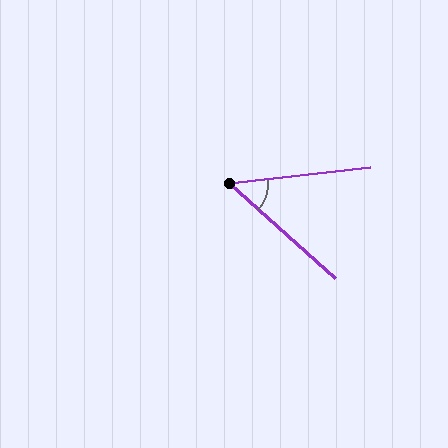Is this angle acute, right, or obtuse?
It is acute.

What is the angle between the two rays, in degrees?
Approximately 48 degrees.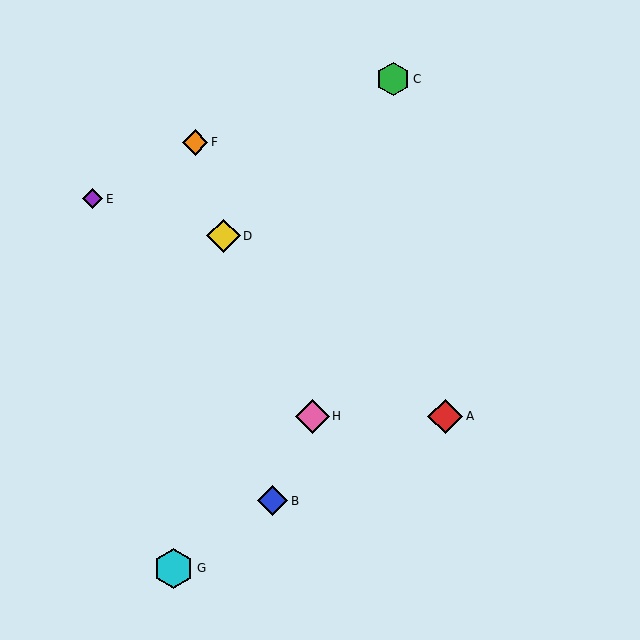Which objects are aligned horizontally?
Objects A, H are aligned horizontally.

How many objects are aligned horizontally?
2 objects (A, H) are aligned horizontally.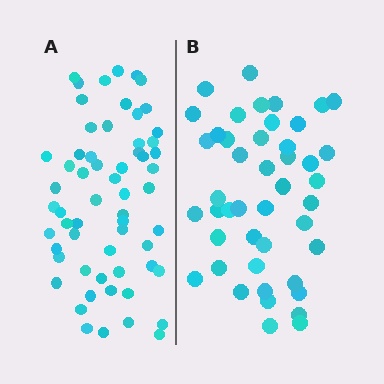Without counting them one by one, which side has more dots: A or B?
Region A (the left region) has more dots.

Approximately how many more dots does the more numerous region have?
Region A has approximately 15 more dots than region B.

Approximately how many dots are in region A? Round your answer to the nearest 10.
About 60 dots.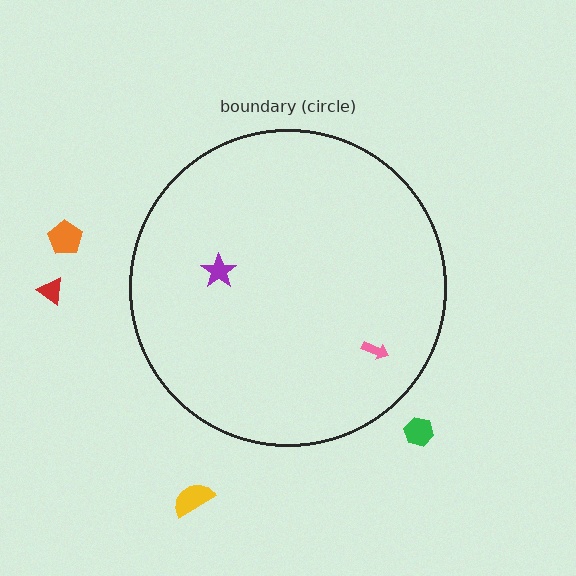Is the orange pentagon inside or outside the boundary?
Outside.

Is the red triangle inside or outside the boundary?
Outside.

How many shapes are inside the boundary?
2 inside, 4 outside.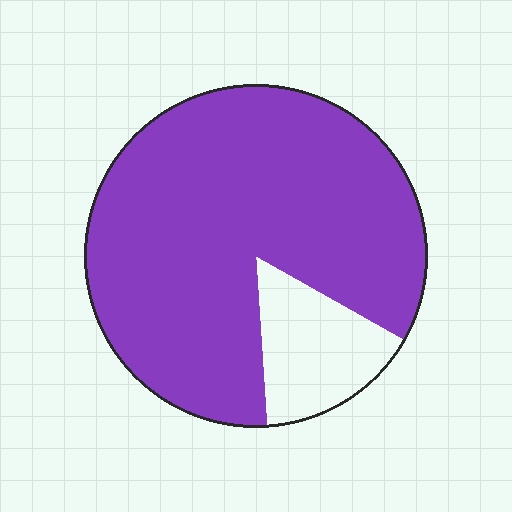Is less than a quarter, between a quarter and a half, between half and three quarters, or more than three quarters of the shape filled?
More than three quarters.